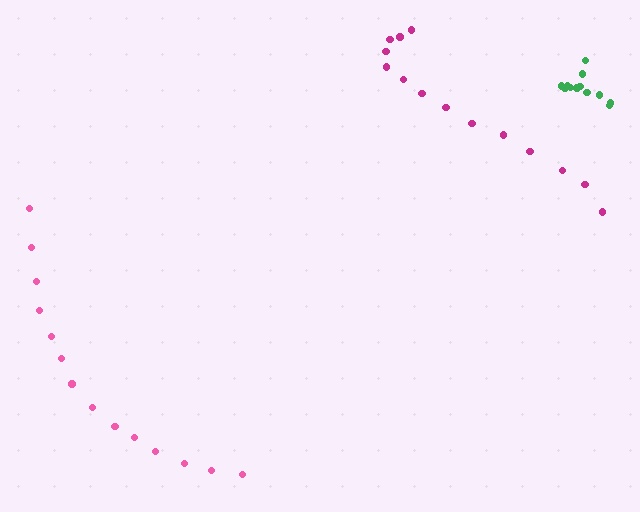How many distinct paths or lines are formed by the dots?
There are 3 distinct paths.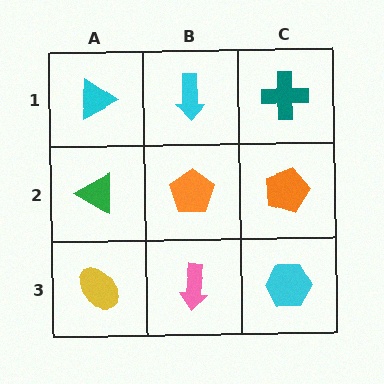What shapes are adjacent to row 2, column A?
A cyan triangle (row 1, column A), a yellow ellipse (row 3, column A), an orange pentagon (row 2, column B).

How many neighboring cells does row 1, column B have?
3.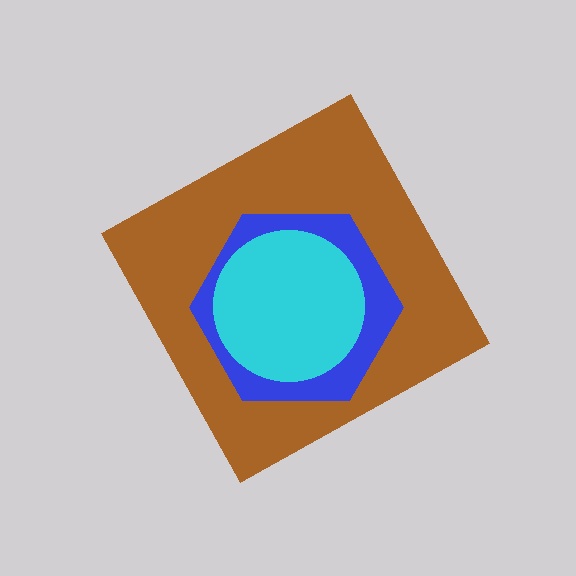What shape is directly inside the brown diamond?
The blue hexagon.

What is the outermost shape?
The brown diamond.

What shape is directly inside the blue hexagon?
The cyan circle.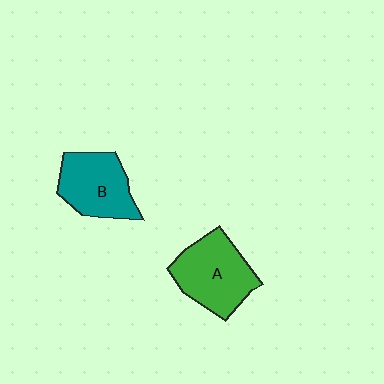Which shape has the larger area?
Shape A (green).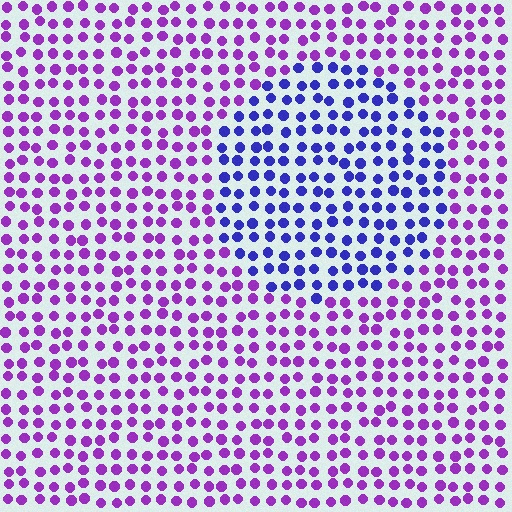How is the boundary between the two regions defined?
The boundary is defined purely by a slight shift in hue (about 44 degrees). Spacing, size, and orientation are identical on both sides.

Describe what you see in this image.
The image is filled with small purple elements in a uniform arrangement. A circle-shaped region is visible where the elements are tinted to a slightly different hue, forming a subtle color boundary.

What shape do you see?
I see a circle.